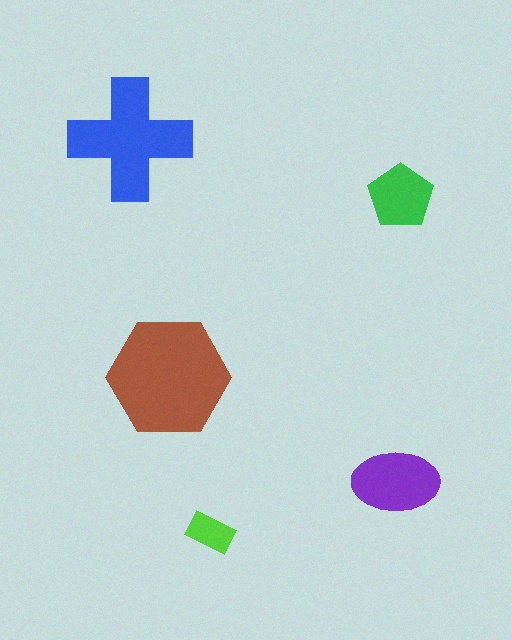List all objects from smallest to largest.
The lime rectangle, the green pentagon, the purple ellipse, the blue cross, the brown hexagon.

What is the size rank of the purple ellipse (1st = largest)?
3rd.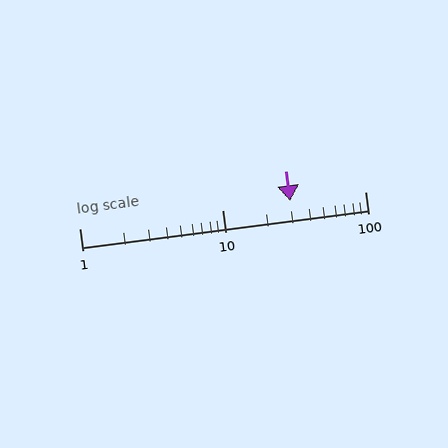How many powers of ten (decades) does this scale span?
The scale spans 2 decades, from 1 to 100.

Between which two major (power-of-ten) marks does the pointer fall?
The pointer is between 10 and 100.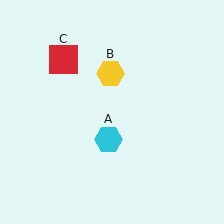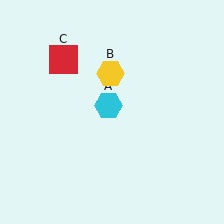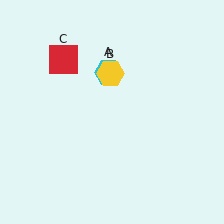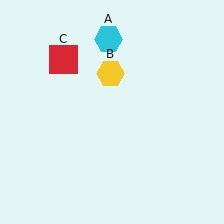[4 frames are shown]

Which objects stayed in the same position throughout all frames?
Yellow hexagon (object B) and red square (object C) remained stationary.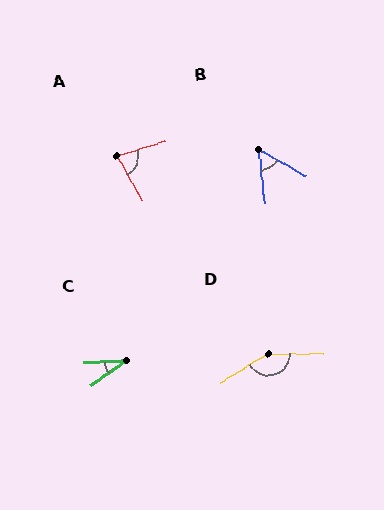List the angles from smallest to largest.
C (31°), B (55°), A (77°), D (148°).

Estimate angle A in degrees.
Approximately 77 degrees.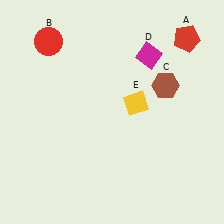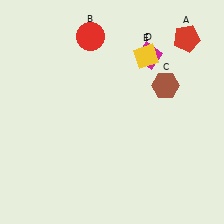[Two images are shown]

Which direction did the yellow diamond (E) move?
The yellow diamond (E) moved up.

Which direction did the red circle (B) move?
The red circle (B) moved right.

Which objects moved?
The objects that moved are: the red circle (B), the yellow diamond (E).